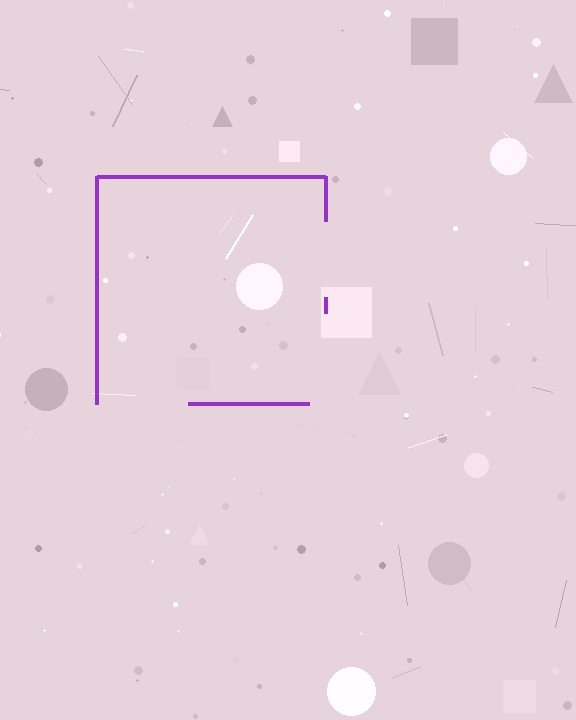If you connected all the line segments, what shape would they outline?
They would outline a square.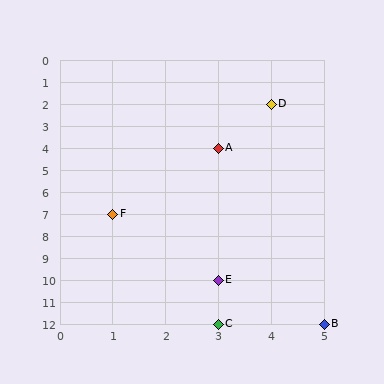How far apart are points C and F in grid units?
Points C and F are 2 columns and 5 rows apart (about 5.4 grid units diagonally).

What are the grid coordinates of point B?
Point B is at grid coordinates (5, 12).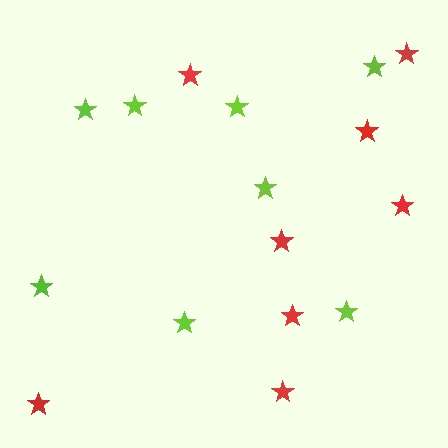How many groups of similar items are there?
There are 2 groups: one group of lime stars (8) and one group of red stars (8).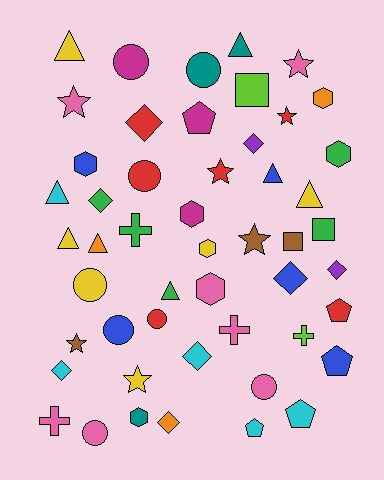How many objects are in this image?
There are 50 objects.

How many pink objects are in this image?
There are 7 pink objects.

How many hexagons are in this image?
There are 7 hexagons.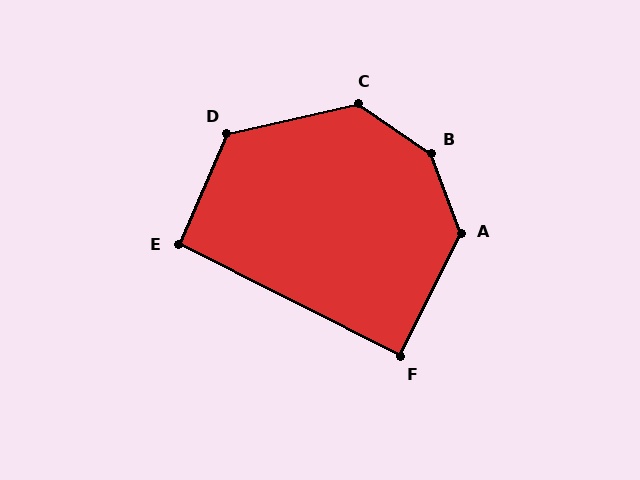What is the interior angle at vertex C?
Approximately 133 degrees (obtuse).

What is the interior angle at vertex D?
Approximately 126 degrees (obtuse).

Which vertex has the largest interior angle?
B, at approximately 144 degrees.